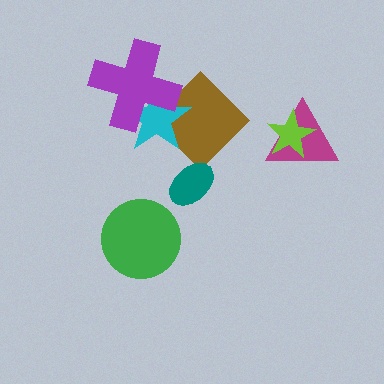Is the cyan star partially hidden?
Yes, it is partially covered by another shape.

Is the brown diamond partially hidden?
Yes, it is partially covered by another shape.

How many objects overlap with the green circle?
0 objects overlap with the green circle.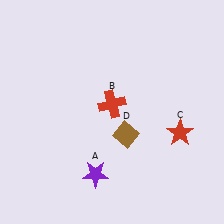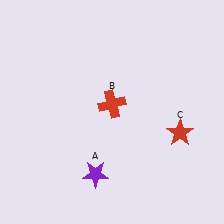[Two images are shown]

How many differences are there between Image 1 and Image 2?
There is 1 difference between the two images.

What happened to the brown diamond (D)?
The brown diamond (D) was removed in Image 2. It was in the bottom-right area of Image 1.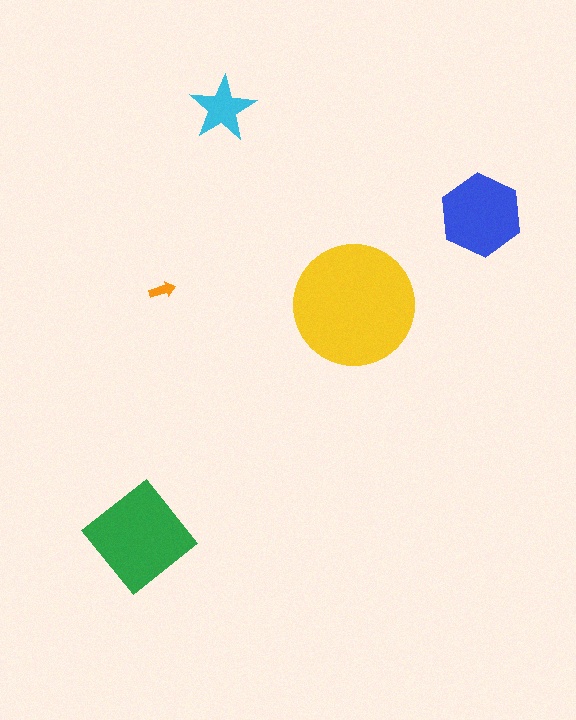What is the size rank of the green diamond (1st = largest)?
2nd.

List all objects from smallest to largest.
The orange arrow, the cyan star, the blue hexagon, the green diamond, the yellow circle.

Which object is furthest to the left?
The green diamond is leftmost.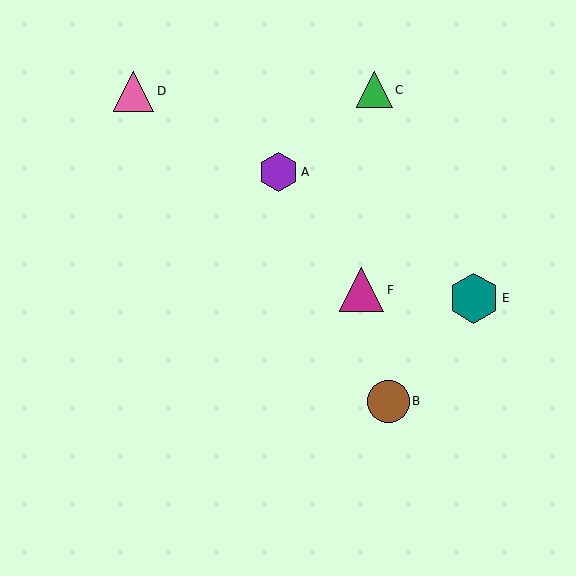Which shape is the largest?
The teal hexagon (labeled E) is the largest.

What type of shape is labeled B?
Shape B is a brown circle.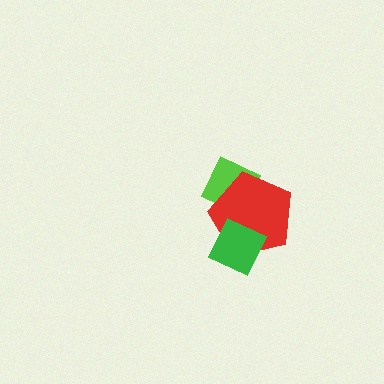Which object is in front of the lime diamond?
The red pentagon is in front of the lime diamond.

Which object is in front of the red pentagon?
The green diamond is in front of the red pentagon.